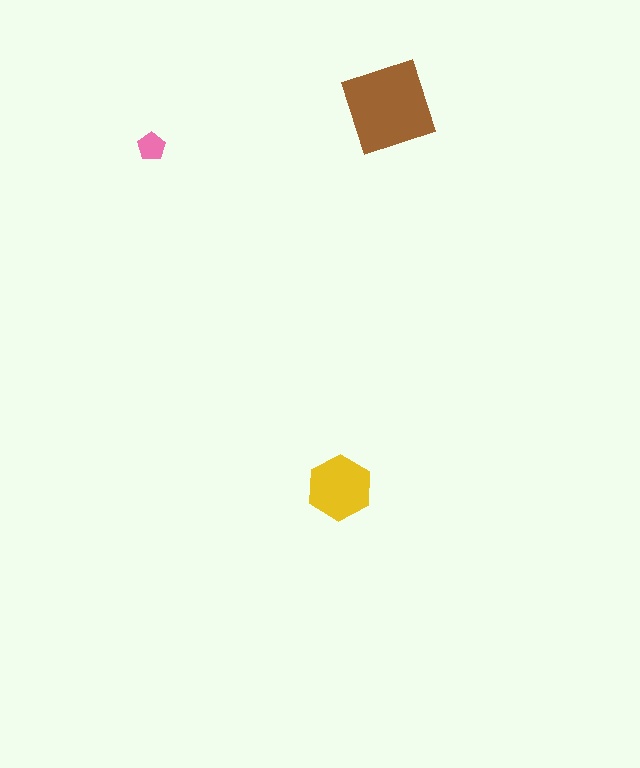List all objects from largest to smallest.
The brown diamond, the yellow hexagon, the pink pentagon.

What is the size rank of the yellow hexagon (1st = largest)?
2nd.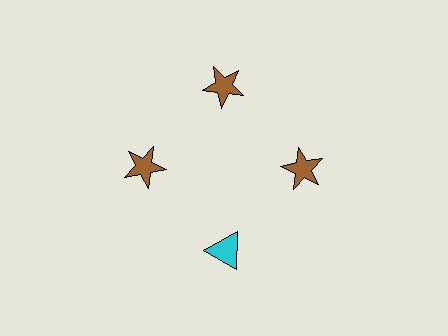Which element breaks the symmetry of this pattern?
The cyan triangle at roughly the 6 o'clock position breaks the symmetry. All other shapes are brown stars.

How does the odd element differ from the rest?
It differs in both color (cyan instead of brown) and shape (triangle instead of star).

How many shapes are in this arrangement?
There are 4 shapes arranged in a ring pattern.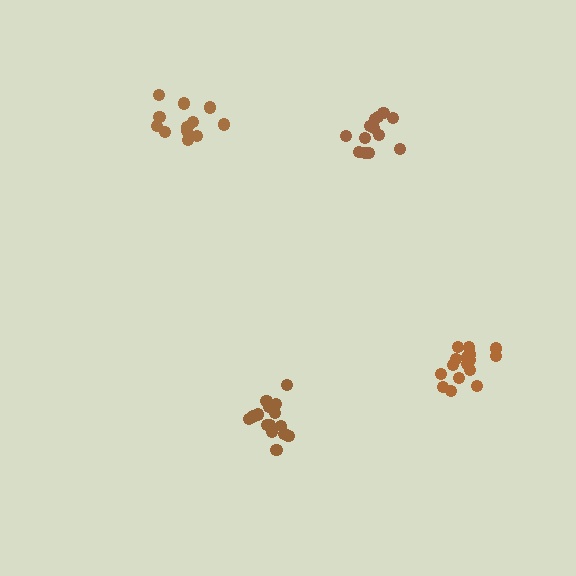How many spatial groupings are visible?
There are 4 spatial groupings.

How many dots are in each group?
Group 1: 14 dots, Group 2: 15 dots, Group 3: 12 dots, Group 4: 16 dots (57 total).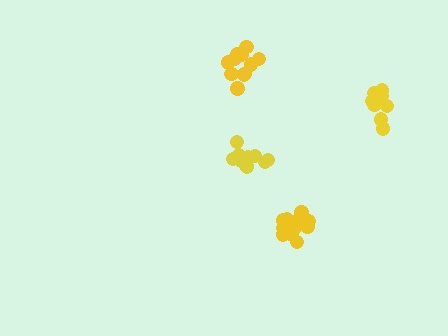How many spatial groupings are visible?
There are 4 spatial groupings.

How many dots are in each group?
Group 1: 14 dots, Group 2: 11 dots, Group 3: 12 dots, Group 4: 11 dots (48 total).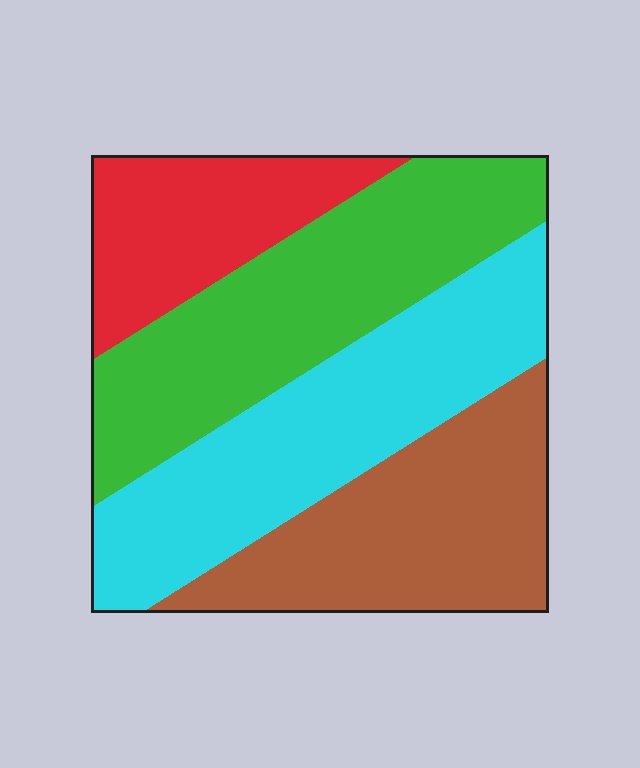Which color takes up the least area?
Red, at roughly 15%.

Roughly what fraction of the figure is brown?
Brown covers around 25% of the figure.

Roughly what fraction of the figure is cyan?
Cyan takes up between a sixth and a third of the figure.